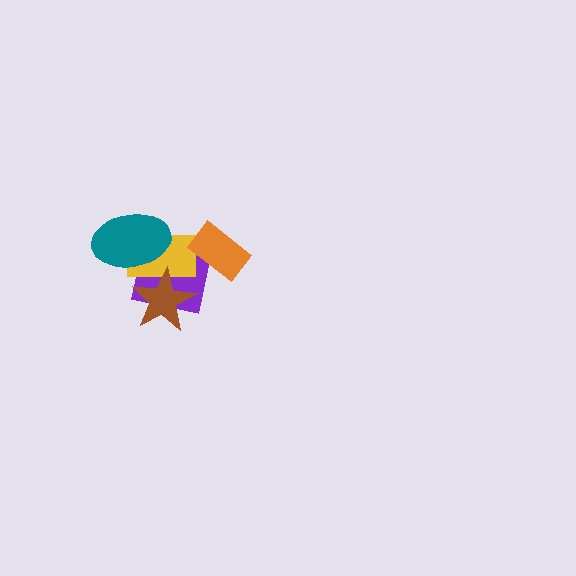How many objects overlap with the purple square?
4 objects overlap with the purple square.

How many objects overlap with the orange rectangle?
1 object overlaps with the orange rectangle.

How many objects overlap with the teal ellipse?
2 objects overlap with the teal ellipse.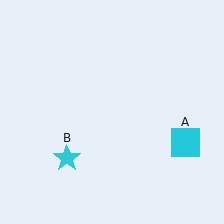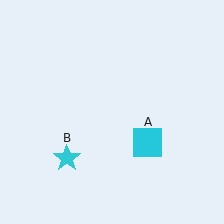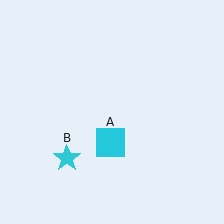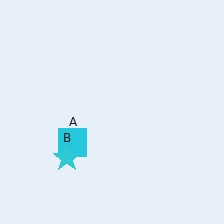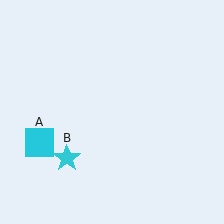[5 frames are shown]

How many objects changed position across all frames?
1 object changed position: cyan square (object A).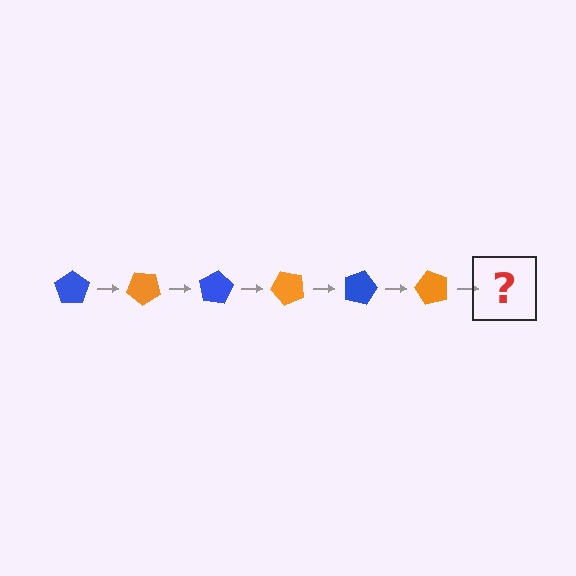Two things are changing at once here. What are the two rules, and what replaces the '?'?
The two rules are that it rotates 40 degrees each step and the color cycles through blue and orange. The '?' should be a blue pentagon, rotated 240 degrees from the start.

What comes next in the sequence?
The next element should be a blue pentagon, rotated 240 degrees from the start.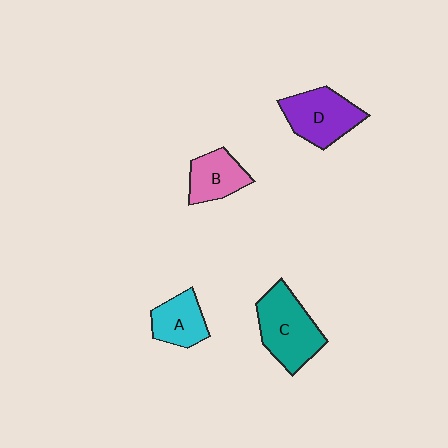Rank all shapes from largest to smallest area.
From largest to smallest: C (teal), D (purple), B (pink), A (cyan).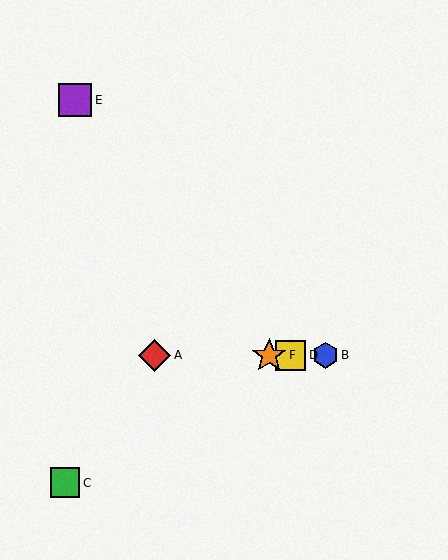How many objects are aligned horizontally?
4 objects (A, B, D, F) are aligned horizontally.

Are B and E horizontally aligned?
No, B is at y≈355 and E is at y≈100.